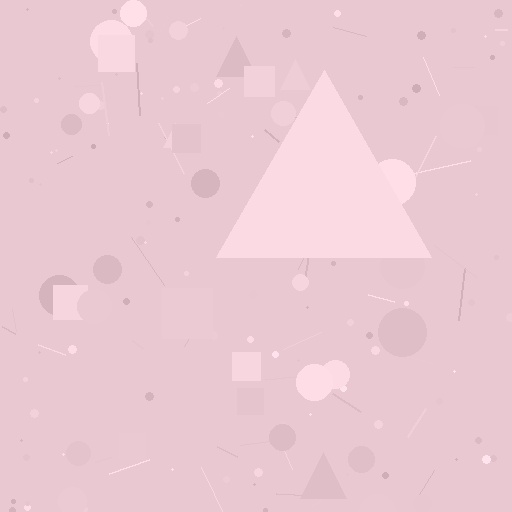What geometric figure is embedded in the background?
A triangle is embedded in the background.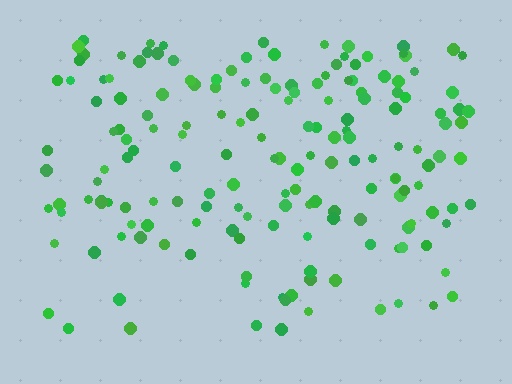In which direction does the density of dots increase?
From bottom to top, with the top side densest.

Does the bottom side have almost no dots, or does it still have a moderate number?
Still a moderate number, just noticeably fewer than the top.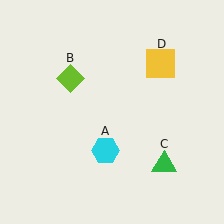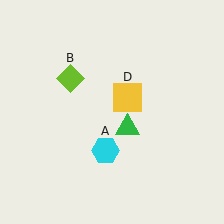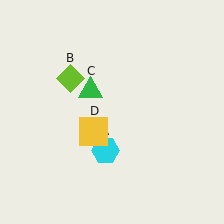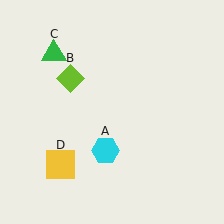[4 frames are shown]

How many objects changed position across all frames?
2 objects changed position: green triangle (object C), yellow square (object D).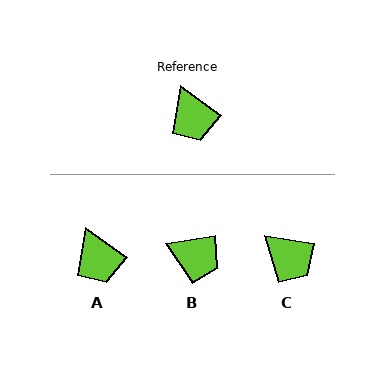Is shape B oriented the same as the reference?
No, it is off by about 44 degrees.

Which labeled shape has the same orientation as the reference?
A.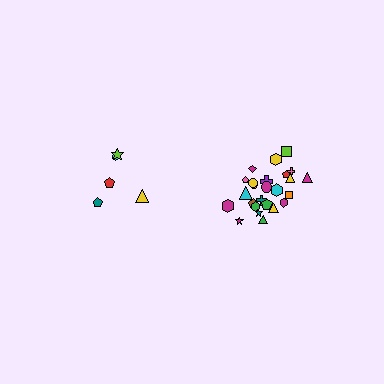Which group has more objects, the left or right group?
The right group.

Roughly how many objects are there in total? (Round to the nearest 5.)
Roughly 30 objects in total.